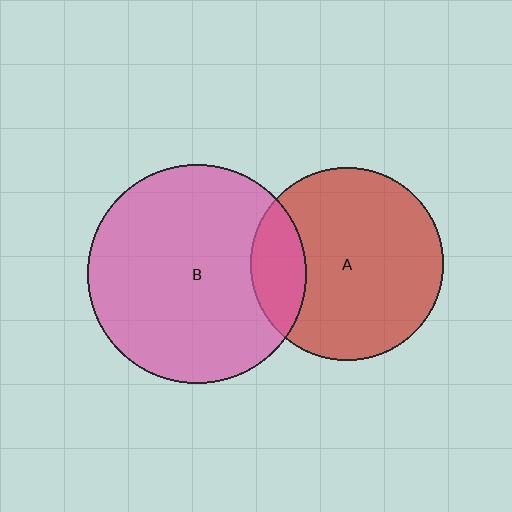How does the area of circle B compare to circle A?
Approximately 1.3 times.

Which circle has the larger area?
Circle B (pink).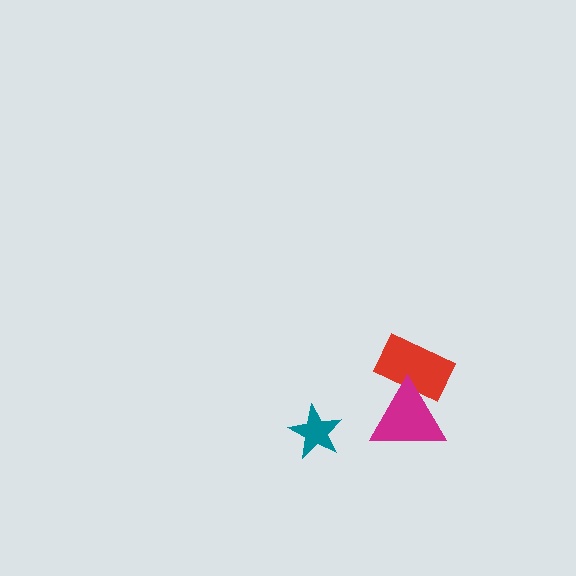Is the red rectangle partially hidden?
Yes, it is partially covered by another shape.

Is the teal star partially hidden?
No, no other shape covers it.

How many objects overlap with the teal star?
0 objects overlap with the teal star.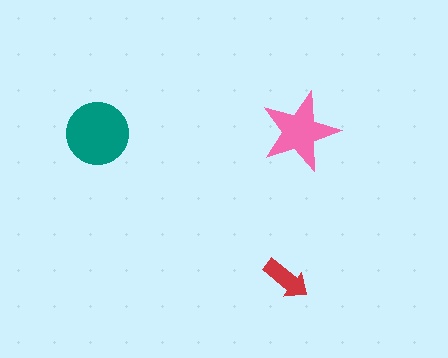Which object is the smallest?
The red arrow.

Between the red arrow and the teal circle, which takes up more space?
The teal circle.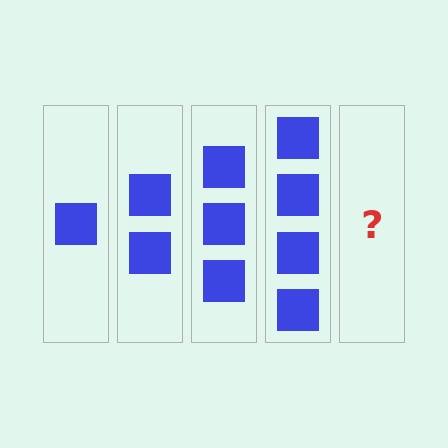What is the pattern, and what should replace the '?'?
The pattern is that each step adds one more square. The '?' should be 5 squares.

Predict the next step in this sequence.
The next step is 5 squares.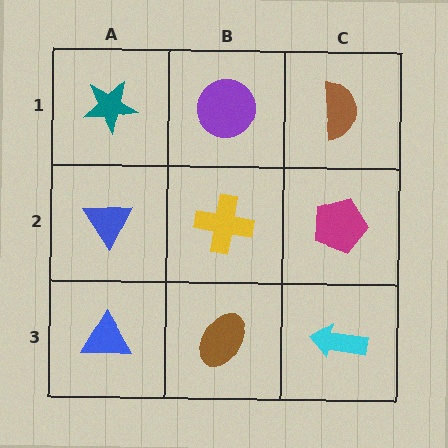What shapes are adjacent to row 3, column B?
A yellow cross (row 2, column B), a blue triangle (row 3, column A), a cyan arrow (row 3, column C).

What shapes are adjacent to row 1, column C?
A magenta pentagon (row 2, column C), a purple circle (row 1, column B).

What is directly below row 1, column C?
A magenta pentagon.